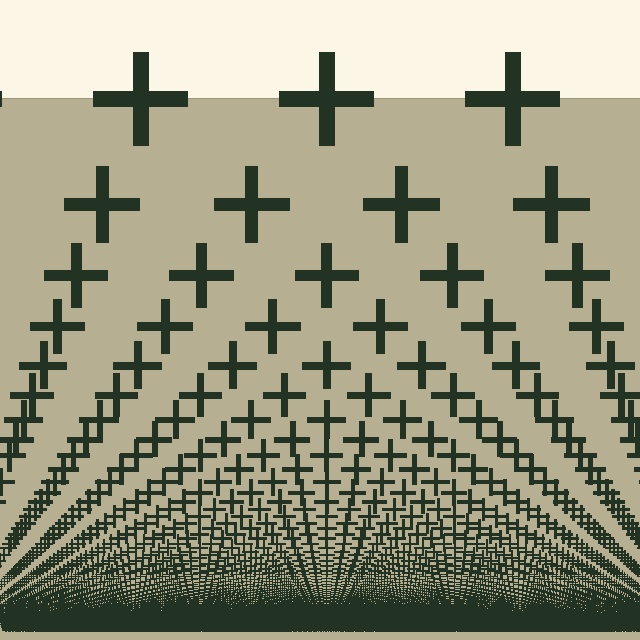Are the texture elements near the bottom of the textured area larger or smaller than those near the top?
Smaller. The gradient is inverted — elements near the bottom are smaller and denser.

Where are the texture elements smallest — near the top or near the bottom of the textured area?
Near the bottom.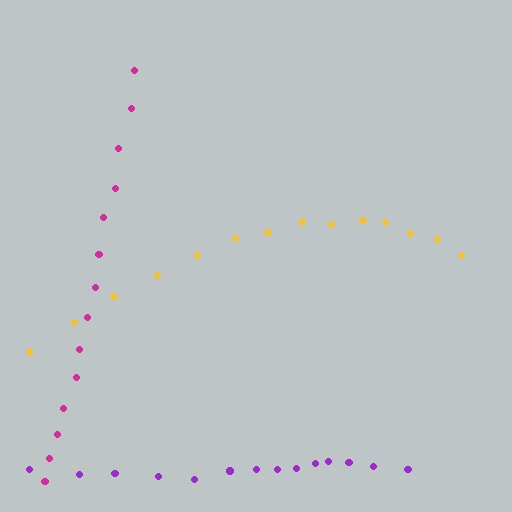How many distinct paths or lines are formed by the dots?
There are 3 distinct paths.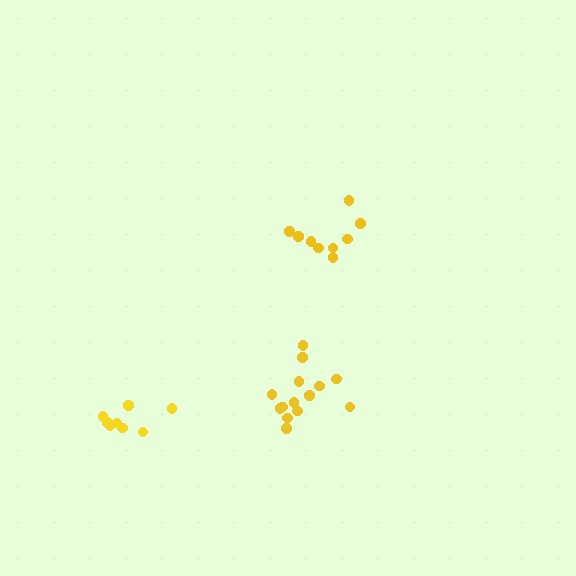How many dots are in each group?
Group 1: 9 dots, Group 2: 14 dots, Group 3: 8 dots (31 total).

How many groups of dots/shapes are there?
There are 3 groups.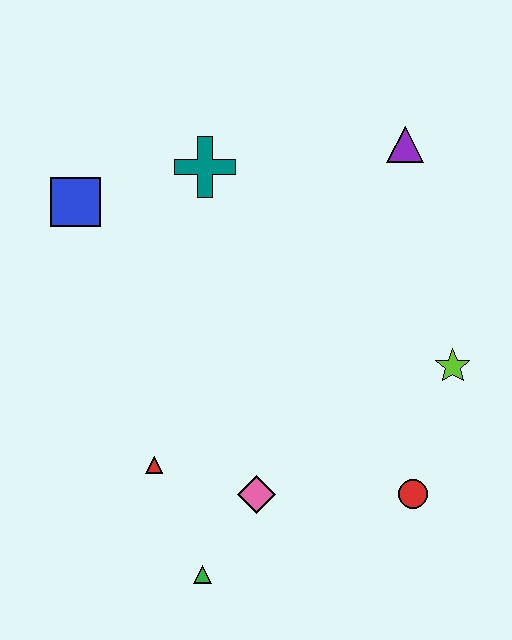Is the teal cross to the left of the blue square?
No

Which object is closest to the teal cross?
The blue square is closest to the teal cross.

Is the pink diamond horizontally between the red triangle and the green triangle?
No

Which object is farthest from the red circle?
The blue square is farthest from the red circle.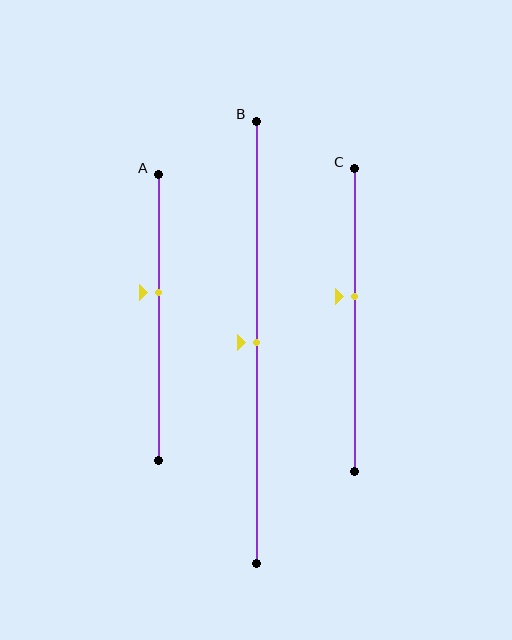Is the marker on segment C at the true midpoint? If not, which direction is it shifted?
No, the marker on segment C is shifted upward by about 8% of the segment length.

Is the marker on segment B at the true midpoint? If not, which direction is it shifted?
Yes, the marker on segment B is at the true midpoint.